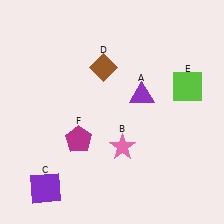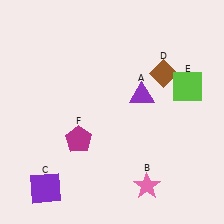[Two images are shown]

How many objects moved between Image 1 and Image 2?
2 objects moved between the two images.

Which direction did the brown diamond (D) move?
The brown diamond (D) moved right.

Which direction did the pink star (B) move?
The pink star (B) moved down.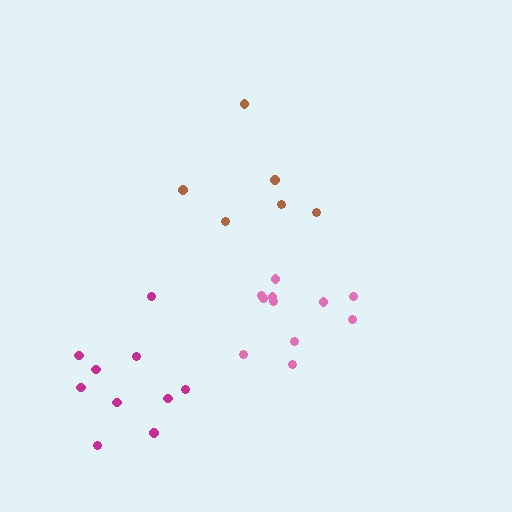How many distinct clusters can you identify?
There are 3 distinct clusters.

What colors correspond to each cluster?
The clusters are colored: brown, pink, magenta.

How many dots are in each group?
Group 1: 6 dots, Group 2: 11 dots, Group 3: 10 dots (27 total).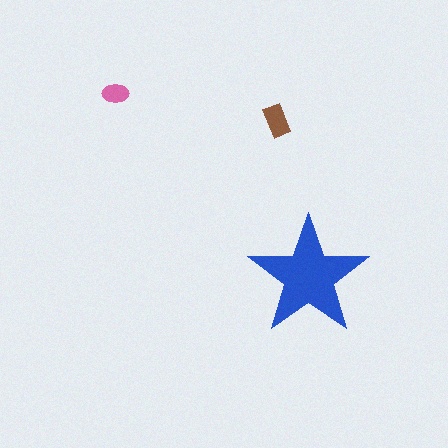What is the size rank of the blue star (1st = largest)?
1st.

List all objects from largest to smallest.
The blue star, the brown rectangle, the pink ellipse.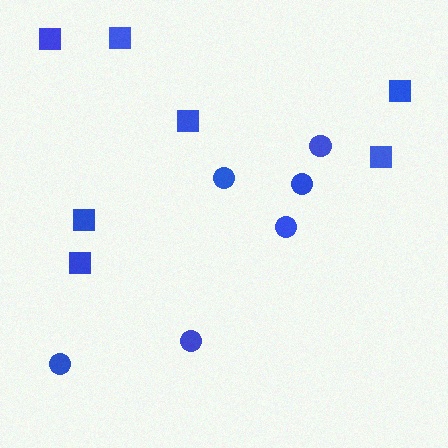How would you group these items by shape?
There are 2 groups: one group of circles (6) and one group of squares (7).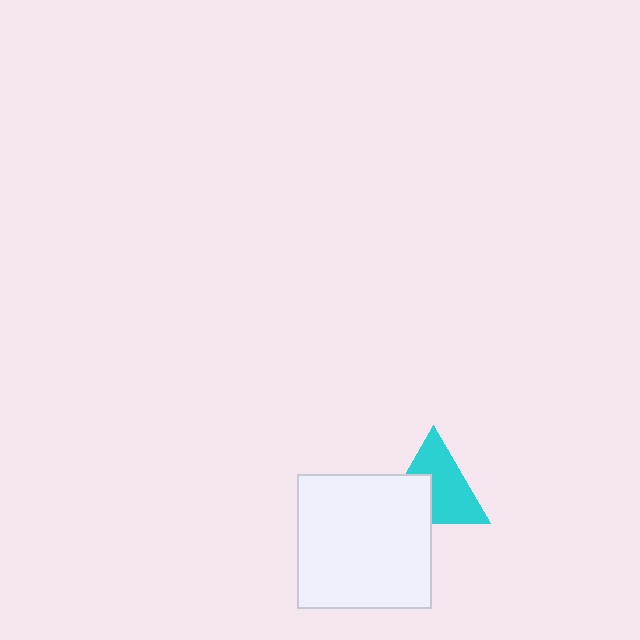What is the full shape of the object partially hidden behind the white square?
The partially hidden object is a cyan triangle.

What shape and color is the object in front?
The object in front is a white square.